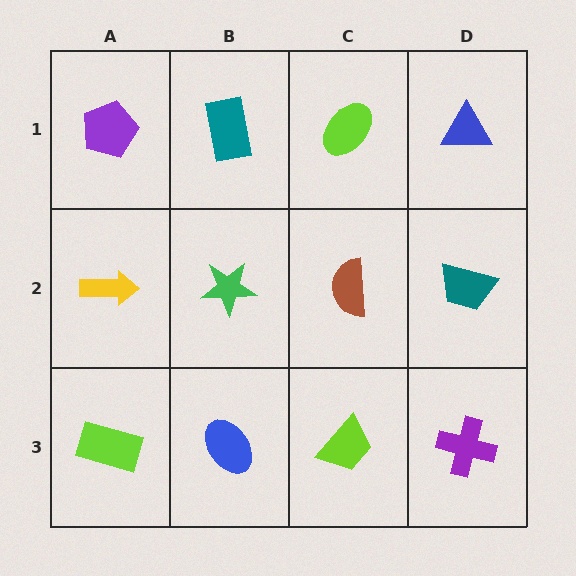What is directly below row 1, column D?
A teal trapezoid.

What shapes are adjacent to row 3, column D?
A teal trapezoid (row 2, column D), a lime trapezoid (row 3, column C).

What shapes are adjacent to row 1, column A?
A yellow arrow (row 2, column A), a teal rectangle (row 1, column B).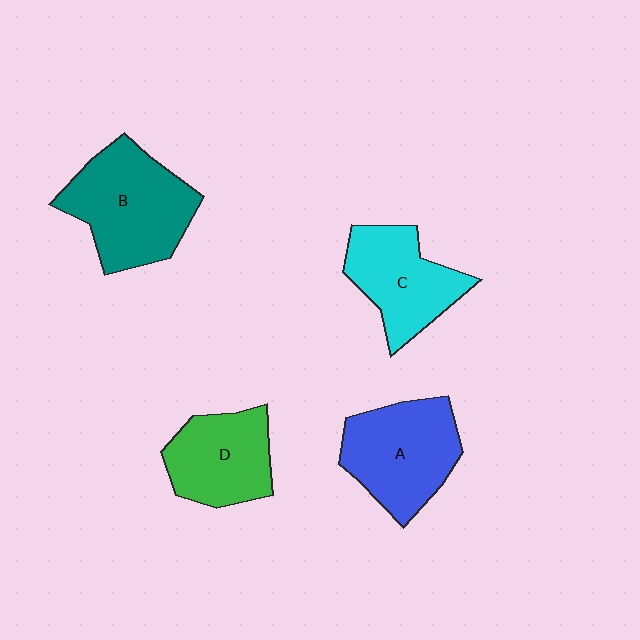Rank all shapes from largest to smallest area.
From largest to smallest: B (teal), A (blue), C (cyan), D (green).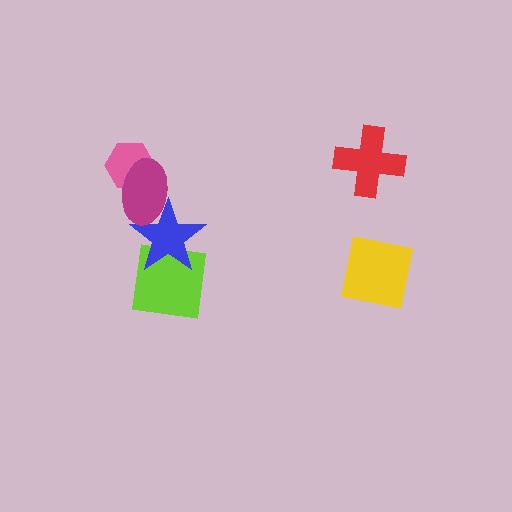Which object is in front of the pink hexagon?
The magenta ellipse is in front of the pink hexagon.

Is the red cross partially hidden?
No, no other shape covers it.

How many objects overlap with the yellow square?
0 objects overlap with the yellow square.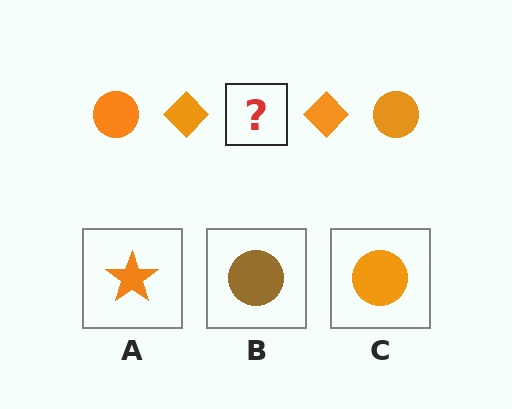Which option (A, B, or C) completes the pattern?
C.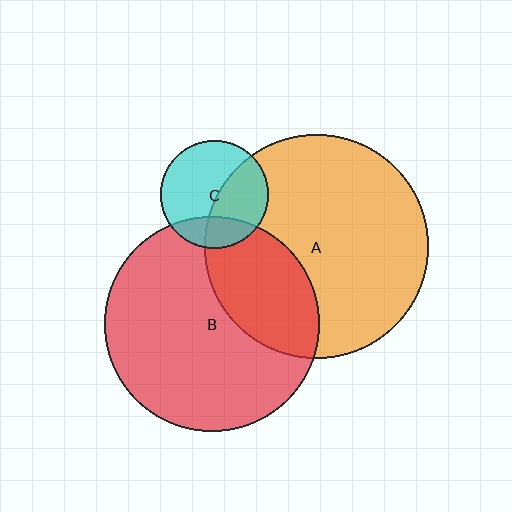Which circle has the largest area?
Circle A (orange).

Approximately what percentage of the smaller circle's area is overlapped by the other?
Approximately 40%.